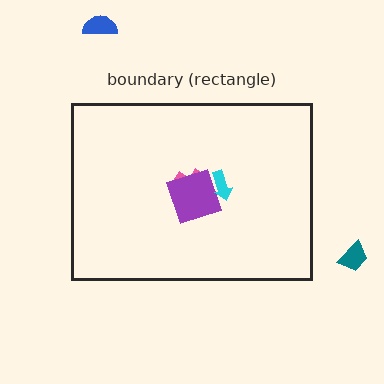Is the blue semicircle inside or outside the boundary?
Outside.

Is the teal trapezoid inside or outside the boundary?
Outside.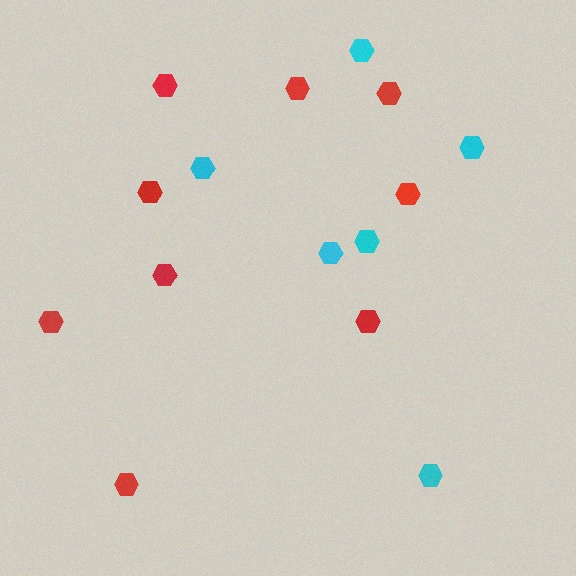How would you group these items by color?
There are 2 groups: one group of cyan hexagons (6) and one group of red hexagons (9).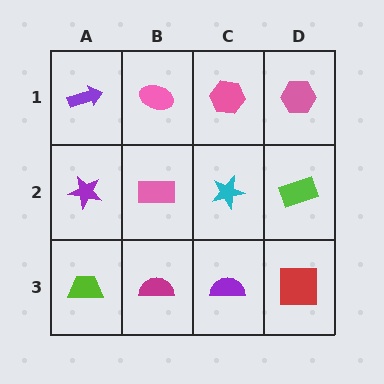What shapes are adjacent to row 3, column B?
A pink rectangle (row 2, column B), a lime trapezoid (row 3, column A), a purple semicircle (row 3, column C).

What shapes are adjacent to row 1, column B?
A pink rectangle (row 2, column B), a purple arrow (row 1, column A), a pink hexagon (row 1, column C).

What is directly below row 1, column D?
A lime rectangle.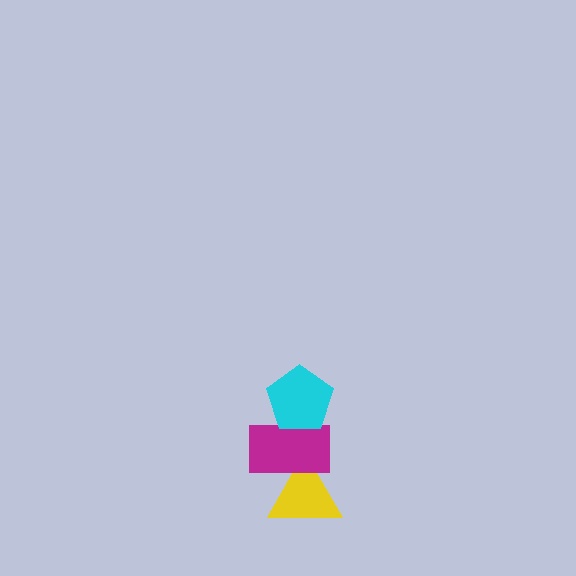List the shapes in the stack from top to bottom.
From top to bottom: the cyan pentagon, the magenta rectangle, the yellow triangle.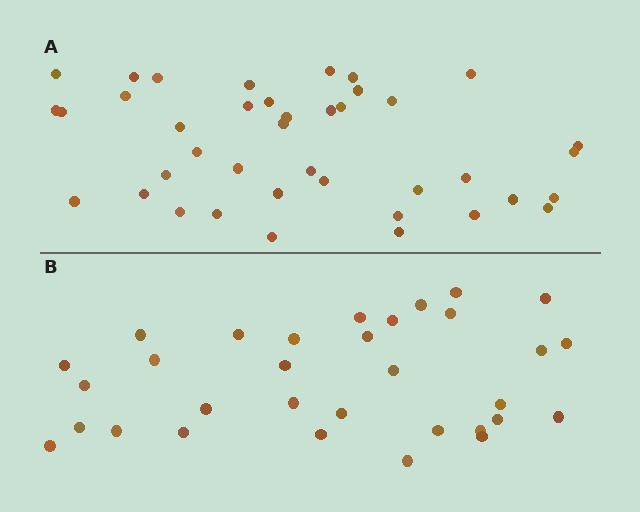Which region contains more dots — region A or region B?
Region A (the top region) has more dots.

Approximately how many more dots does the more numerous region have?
Region A has roughly 8 or so more dots than region B.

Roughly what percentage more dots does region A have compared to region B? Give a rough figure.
About 25% more.